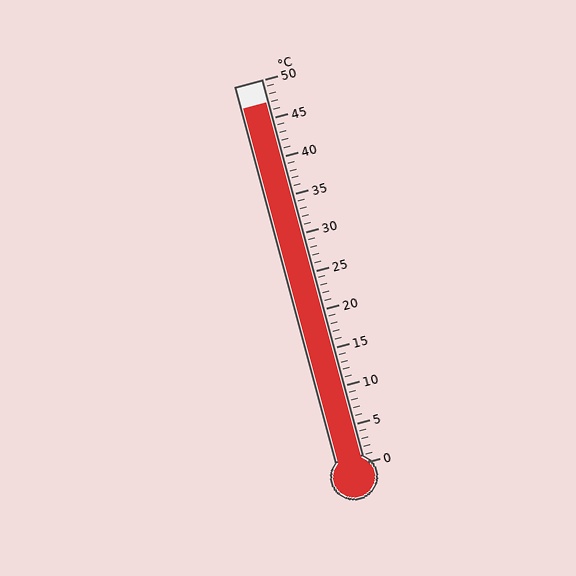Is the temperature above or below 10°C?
The temperature is above 10°C.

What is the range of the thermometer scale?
The thermometer scale ranges from 0°C to 50°C.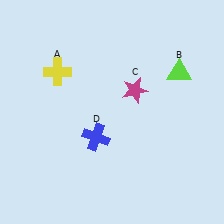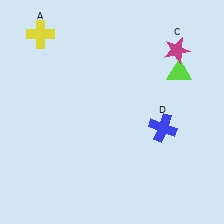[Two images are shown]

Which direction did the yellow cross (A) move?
The yellow cross (A) moved up.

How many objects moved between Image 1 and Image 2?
3 objects moved between the two images.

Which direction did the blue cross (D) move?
The blue cross (D) moved right.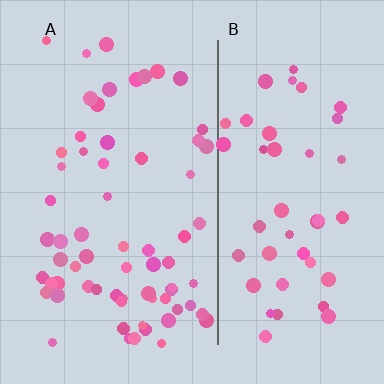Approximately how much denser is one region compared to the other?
Approximately 1.4× — region A over region B.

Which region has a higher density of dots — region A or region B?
A (the left).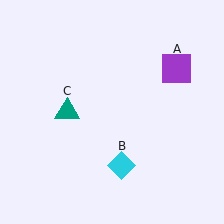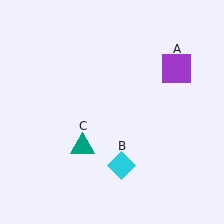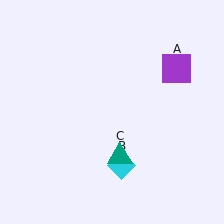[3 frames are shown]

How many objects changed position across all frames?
1 object changed position: teal triangle (object C).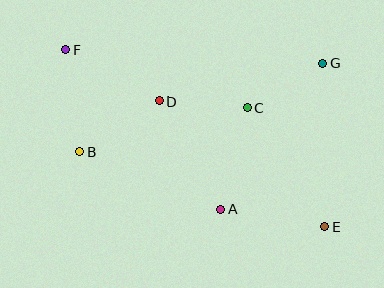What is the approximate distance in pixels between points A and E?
The distance between A and E is approximately 106 pixels.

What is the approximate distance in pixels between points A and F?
The distance between A and F is approximately 222 pixels.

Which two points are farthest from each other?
Points E and F are farthest from each other.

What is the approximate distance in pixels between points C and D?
The distance between C and D is approximately 89 pixels.